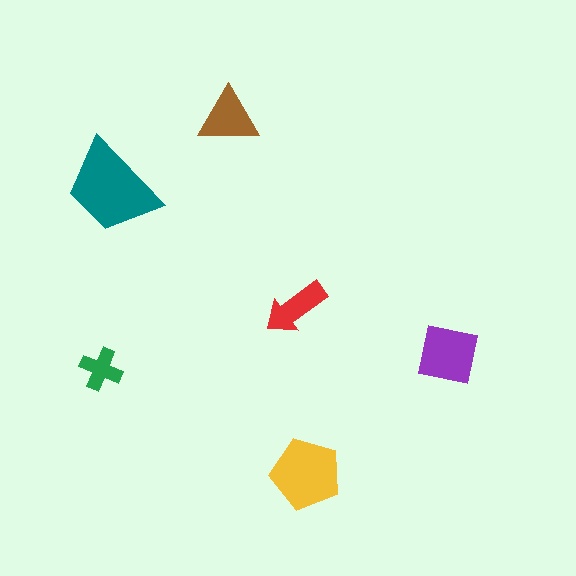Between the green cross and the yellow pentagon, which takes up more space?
The yellow pentagon.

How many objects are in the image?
There are 6 objects in the image.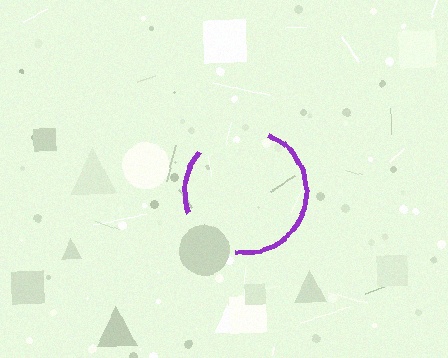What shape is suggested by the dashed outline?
The dashed outline suggests a circle.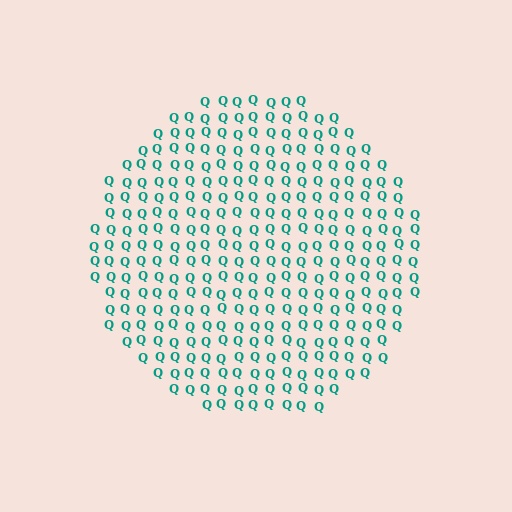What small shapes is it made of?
It is made of small letter Q's.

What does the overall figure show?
The overall figure shows a circle.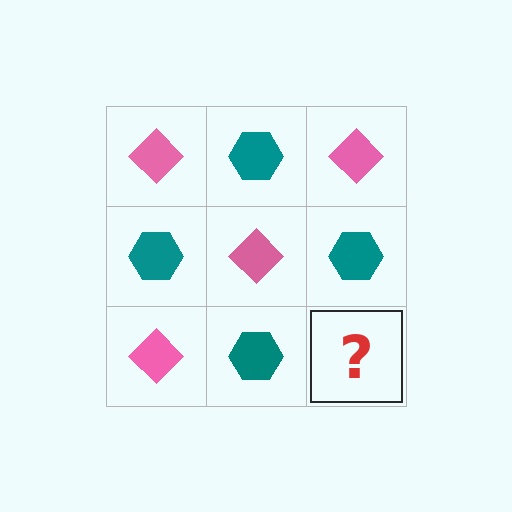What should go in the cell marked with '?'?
The missing cell should contain a pink diamond.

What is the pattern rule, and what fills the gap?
The rule is that it alternates pink diamond and teal hexagon in a checkerboard pattern. The gap should be filled with a pink diamond.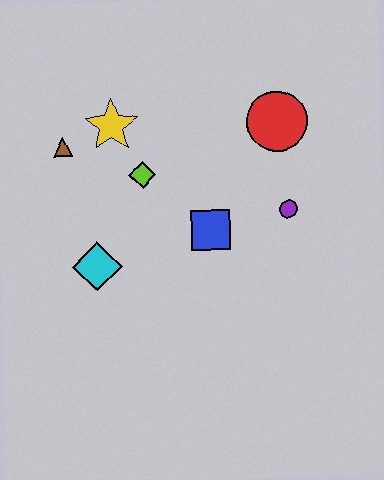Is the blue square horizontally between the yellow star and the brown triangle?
No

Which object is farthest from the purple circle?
The brown triangle is farthest from the purple circle.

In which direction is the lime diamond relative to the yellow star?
The lime diamond is below the yellow star.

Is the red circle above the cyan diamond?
Yes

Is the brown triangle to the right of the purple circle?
No